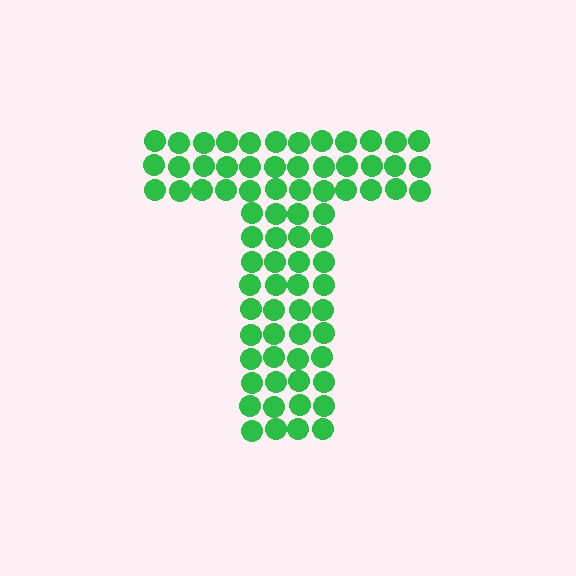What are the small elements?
The small elements are circles.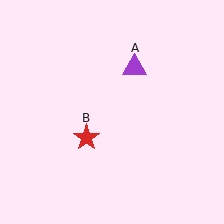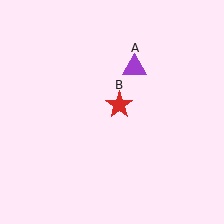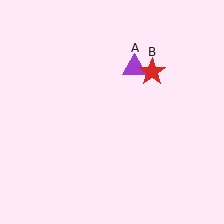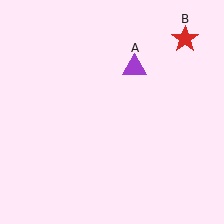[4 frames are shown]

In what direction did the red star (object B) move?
The red star (object B) moved up and to the right.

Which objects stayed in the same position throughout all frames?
Purple triangle (object A) remained stationary.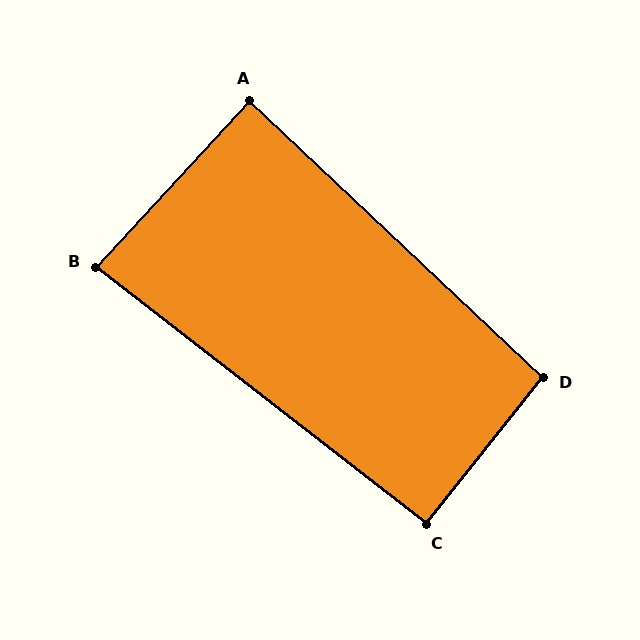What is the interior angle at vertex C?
Approximately 91 degrees (approximately right).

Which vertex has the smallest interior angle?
B, at approximately 85 degrees.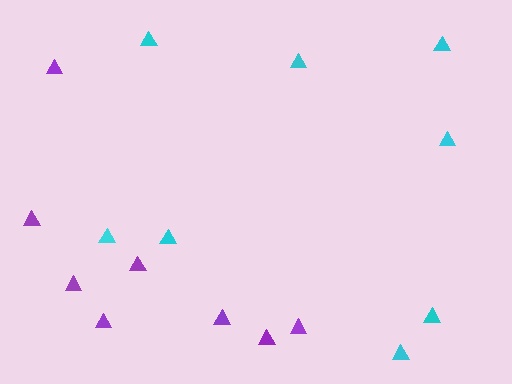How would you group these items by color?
There are 2 groups: one group of cyan triangles (8) and one group of purple triangles (8).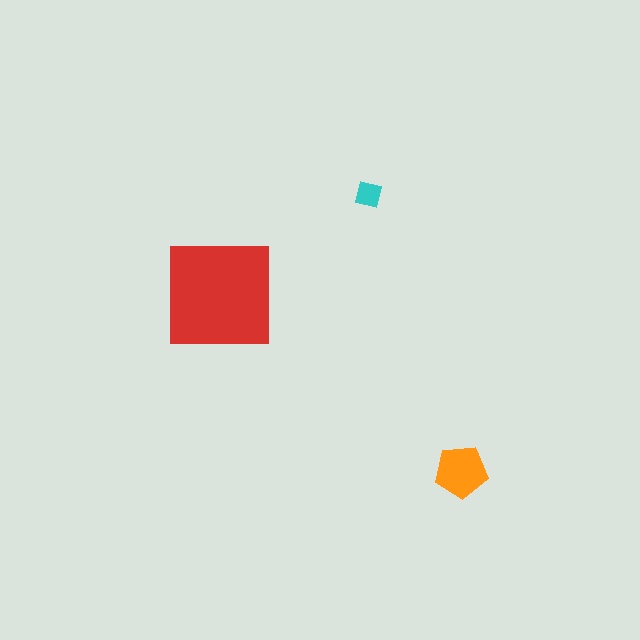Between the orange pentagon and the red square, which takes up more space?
The red square.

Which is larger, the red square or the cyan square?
The red square.